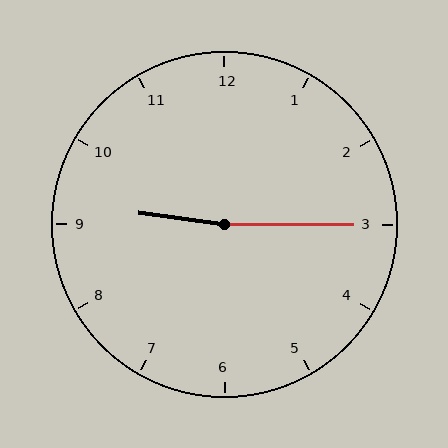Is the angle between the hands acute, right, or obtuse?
It is obtuse.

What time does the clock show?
9:15.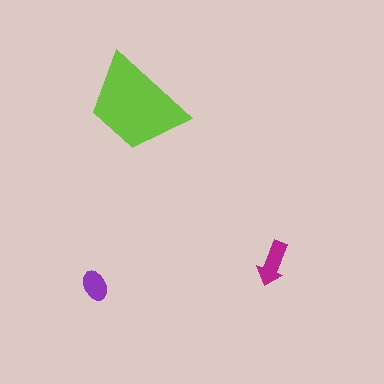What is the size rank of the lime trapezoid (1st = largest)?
1st.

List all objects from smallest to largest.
The purple ellipse, the magenta arrow, the lime trapezoid.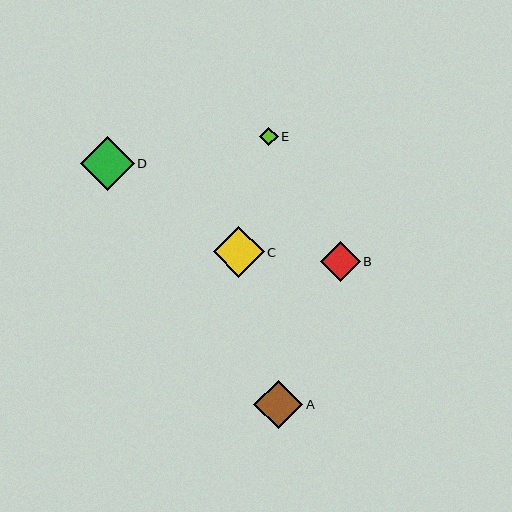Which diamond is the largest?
Diamond D is the largest with a size of approximately 53 pixels.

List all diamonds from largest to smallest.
From largest to smallest: D, C, A, B, E.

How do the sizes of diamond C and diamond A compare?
Diamond C and diamond A are approximately the same size.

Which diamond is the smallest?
Diamond E is the smallest with a size of approximately 19 pixels.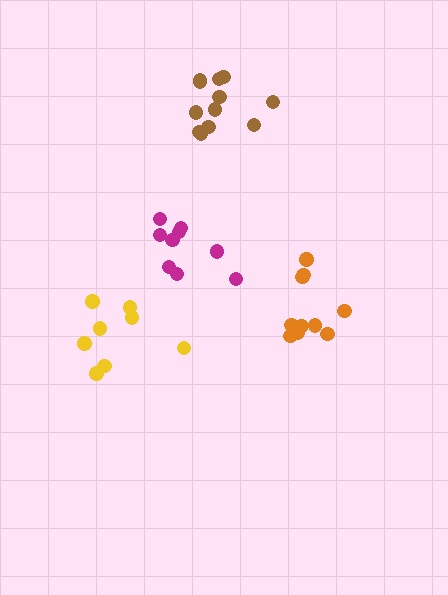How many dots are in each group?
Group 1: 9 dots, Group 2: 10 dots, Group 3: 12 dots, Group 4: 8 dots (39 total).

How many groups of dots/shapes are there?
There are 4 groups.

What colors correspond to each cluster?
The clusters are colored: magenta, orange, brown, yellow.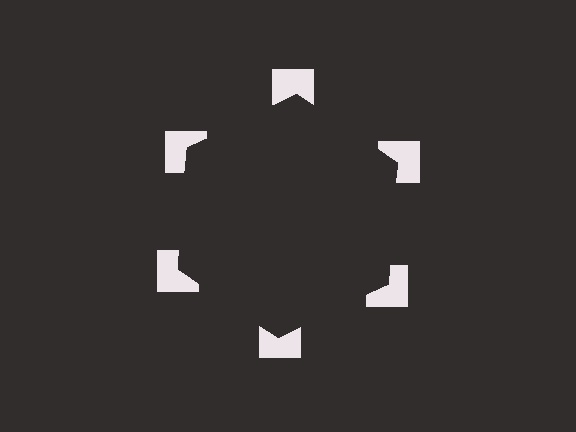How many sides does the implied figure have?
6 sides.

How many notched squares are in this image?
There are 6 — one at each vertex of the illusory hexagon.